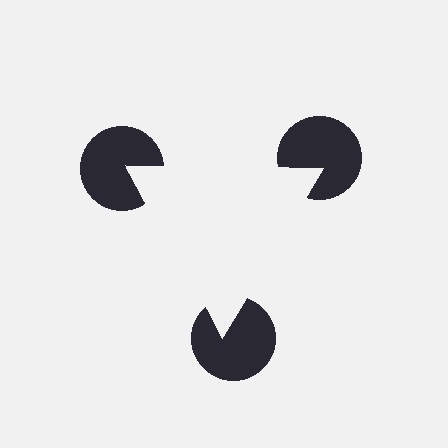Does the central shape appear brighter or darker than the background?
It typically appears slightly brighter than the background, even though no actual brightness change is drawn.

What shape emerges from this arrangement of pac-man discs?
An illusory triangle — its edges are inferred from the aligned wedge cuts in the pac-man discs, not physically drawn.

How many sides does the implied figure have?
3 sides.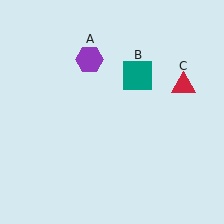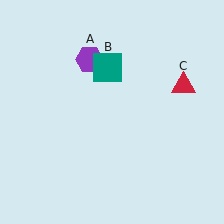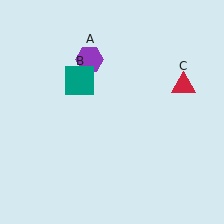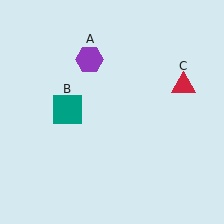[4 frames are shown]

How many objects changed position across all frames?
1 object changed position: teal square (object B).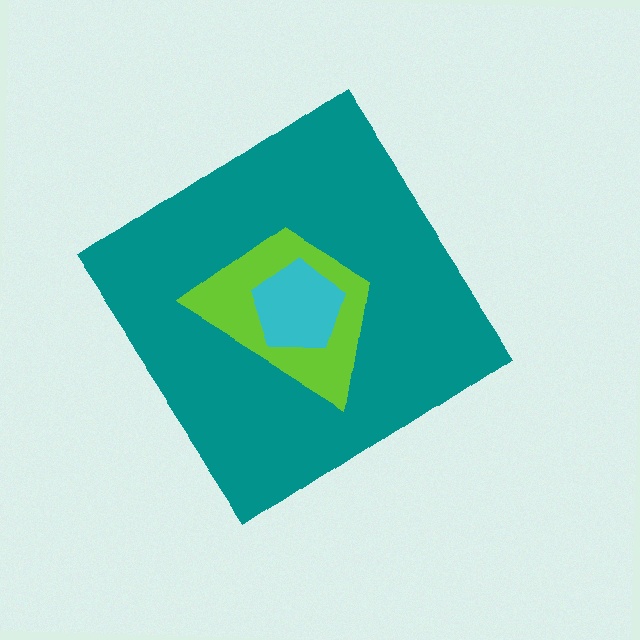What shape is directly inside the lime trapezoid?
The cyan pentagon.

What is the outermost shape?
The teal diamond.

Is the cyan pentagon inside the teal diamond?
Yes.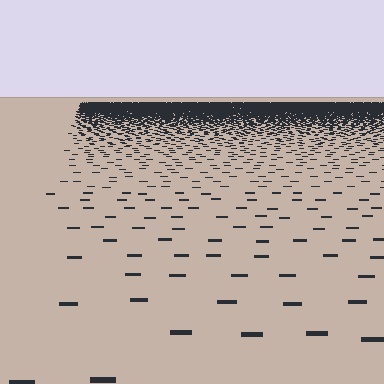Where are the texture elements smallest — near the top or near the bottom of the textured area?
Near the top.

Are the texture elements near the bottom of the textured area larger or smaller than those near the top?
Larger. Near the bottom, elements are closer to the viewer and appear at a bigger on-screen size.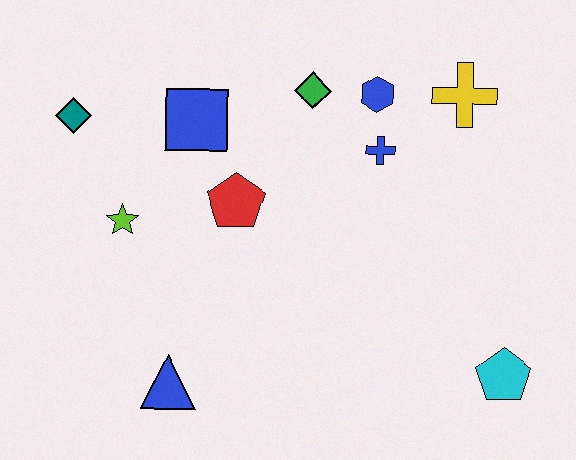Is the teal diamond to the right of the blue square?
No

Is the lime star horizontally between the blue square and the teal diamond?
Yes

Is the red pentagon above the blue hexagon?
No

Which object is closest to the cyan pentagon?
The blue cross is closest to the cyan pentagon.